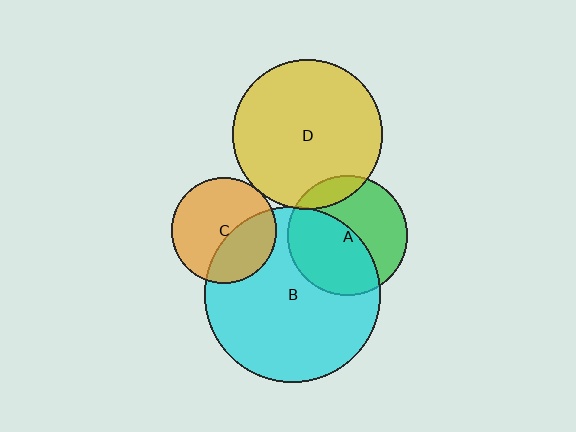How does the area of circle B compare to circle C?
Approximately 2.8 times.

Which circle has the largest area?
Circle B (cyan).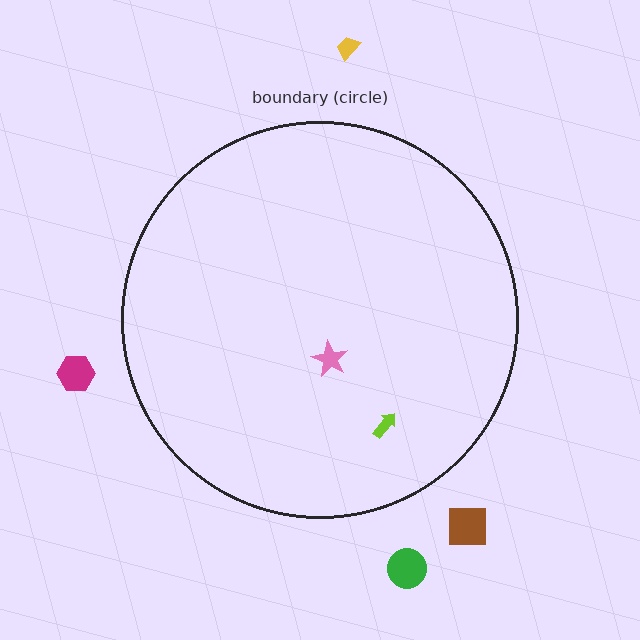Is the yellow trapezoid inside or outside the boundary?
Outside.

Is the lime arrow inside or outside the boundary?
Inside.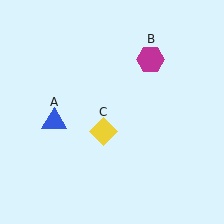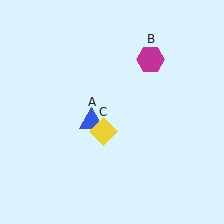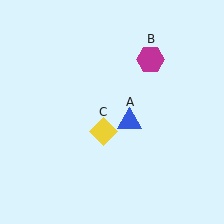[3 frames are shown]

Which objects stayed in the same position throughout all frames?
Magenta hexagon (object B) and yellow diamond (object C) remained stationary.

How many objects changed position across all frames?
1 object changed position: blue triangle (object A).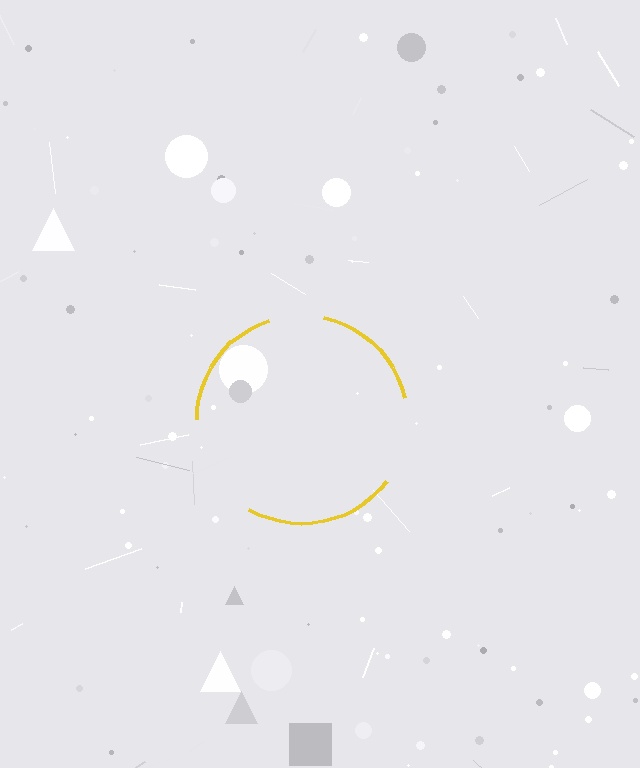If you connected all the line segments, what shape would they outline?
They would outline a circle.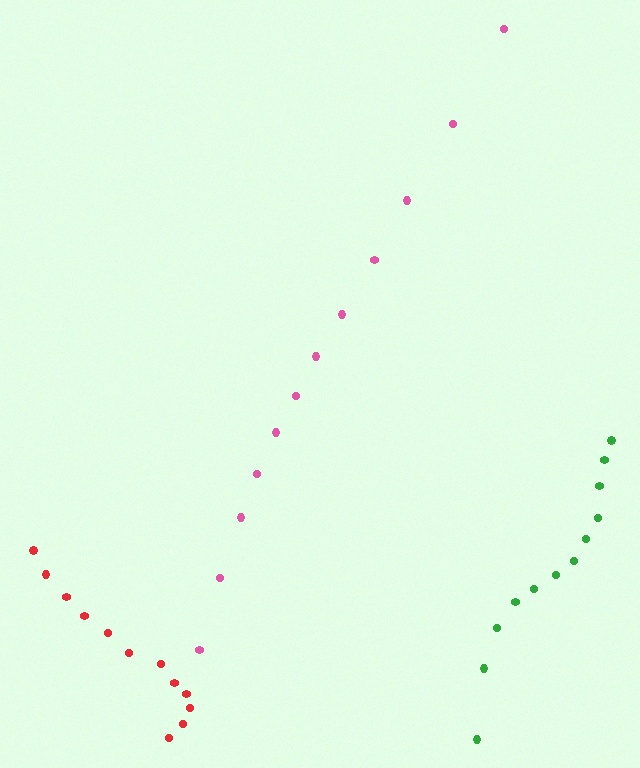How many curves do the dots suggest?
There are 3 distinct paths.